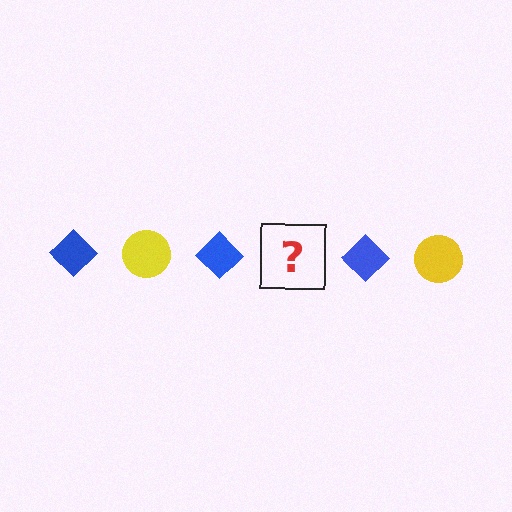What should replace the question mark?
The question mark should be replaced with a yellow circle.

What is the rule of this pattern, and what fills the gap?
The rule is that the pattern alternates between blue diamond and yellow circle. The gap should be filled with a yellow circle.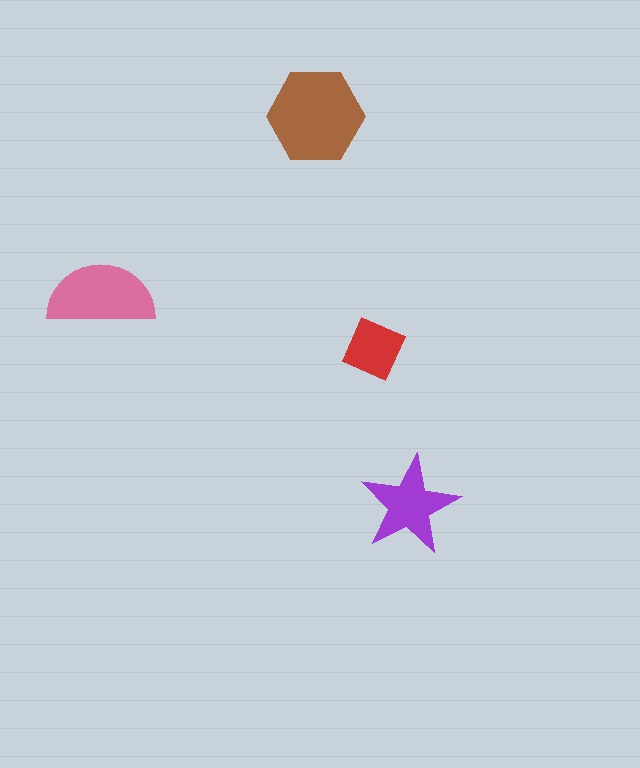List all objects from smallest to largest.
The red square, the purple star, the pink semicircle, the brown hexagon.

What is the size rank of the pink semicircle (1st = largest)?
2nd.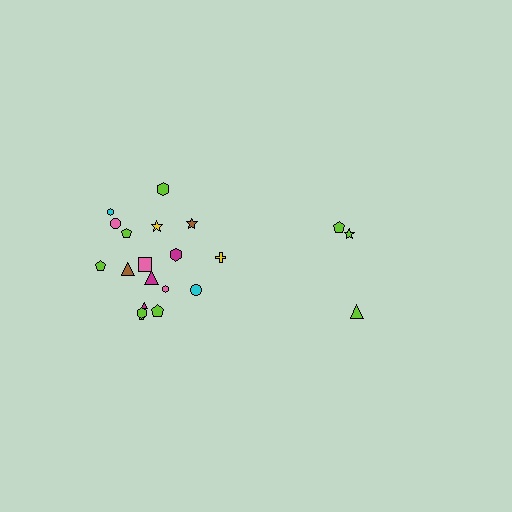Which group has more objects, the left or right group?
The left group.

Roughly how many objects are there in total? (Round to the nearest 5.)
Roughly 20 objects in total.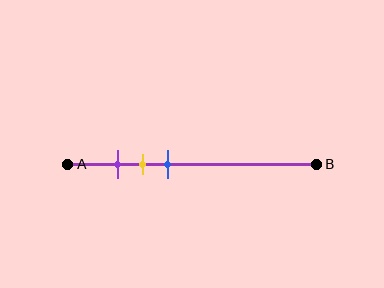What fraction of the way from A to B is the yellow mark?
The yellow mark is approximately 30% (0.3) of the way from A to B.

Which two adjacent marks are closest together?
The purple and yellow marks are the closest adjacent pair.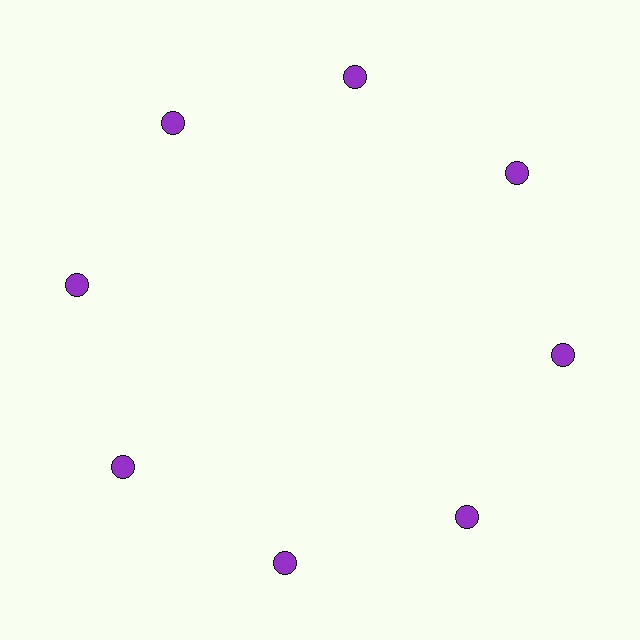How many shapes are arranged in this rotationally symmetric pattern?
There are 8 shapes, arranged in 8 groups of 1.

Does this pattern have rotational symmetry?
Yes, this pattern has 8-fold rotational symmetry. It looks the same after rotating 45 degrees around the center.